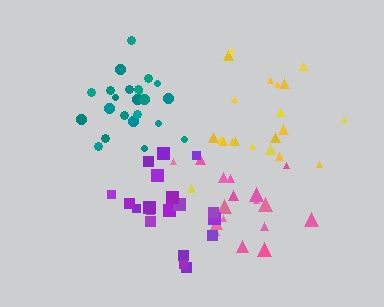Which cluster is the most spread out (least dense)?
Yellow.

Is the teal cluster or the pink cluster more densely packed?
Teal.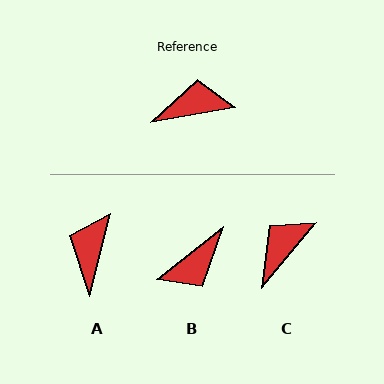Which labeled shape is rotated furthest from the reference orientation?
B, about 152 degrees away.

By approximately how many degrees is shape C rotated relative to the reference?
Approximately 40 degrees counter-clockwise.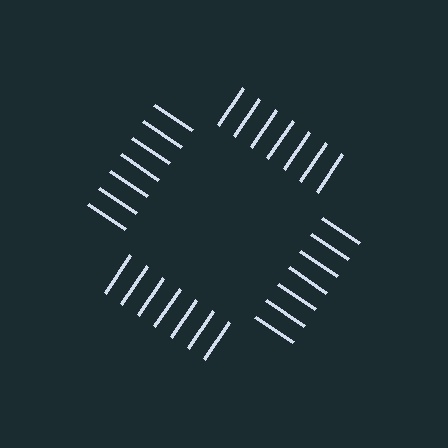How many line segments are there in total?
28 — 7 along each of the 4 edges.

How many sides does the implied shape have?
4 sides — the line-ends trace a square.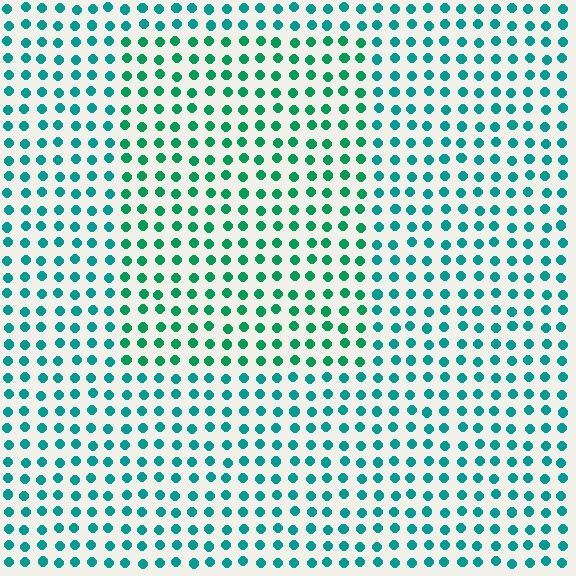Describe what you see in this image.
The image is filled with small teal elements in a uniform arrangement. A rectangle-shaped region is visible where the elements are tinted to a slightly different hue, forming a subtle color boundary.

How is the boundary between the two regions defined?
The boundary is defined purely by a slight shift in hue (about 23 degrees). Spacing, size, and orientation are identical on both sides.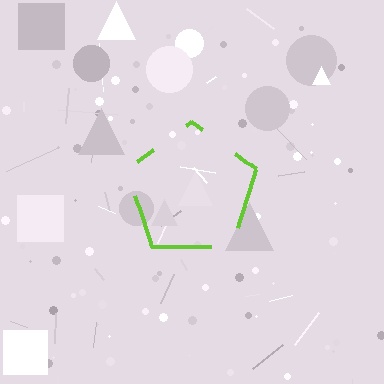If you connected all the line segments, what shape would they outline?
They would outline a pentagon.